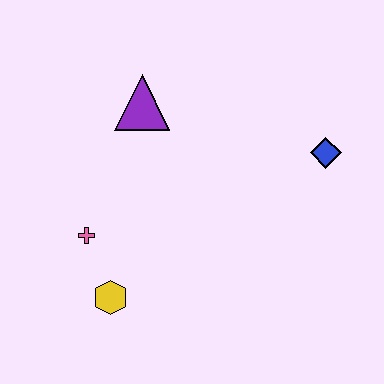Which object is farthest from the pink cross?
The blue diamond is farthest from the pink cross.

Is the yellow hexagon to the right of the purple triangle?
No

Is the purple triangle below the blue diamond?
No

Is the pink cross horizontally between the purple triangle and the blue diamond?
No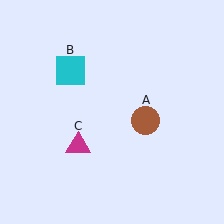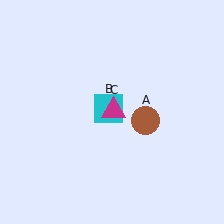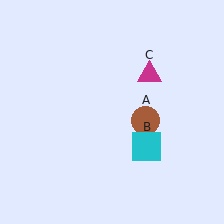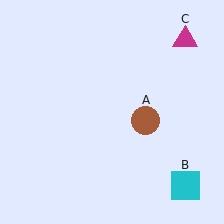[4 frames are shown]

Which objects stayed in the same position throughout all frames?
Brown circle (object A) remained stationary.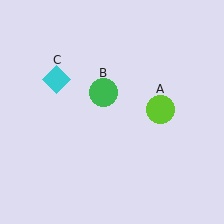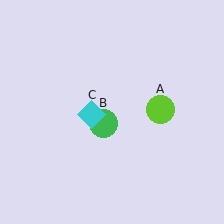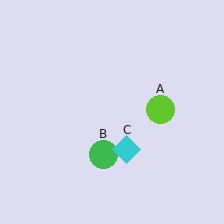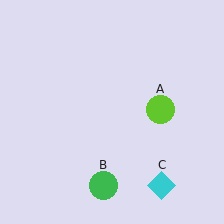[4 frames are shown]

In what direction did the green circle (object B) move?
The green circle (object B) moved down.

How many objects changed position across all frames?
2 objects changed position: green circle (object B), cyan diamond (object C).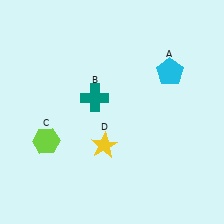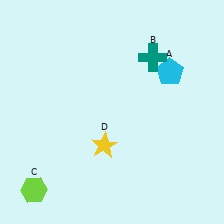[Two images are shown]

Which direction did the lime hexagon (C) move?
The lime hexagon (C) moved down.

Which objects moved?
The objects that moved are: the teal cross (B), the lime hexagon (C).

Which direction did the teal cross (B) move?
The teal cross (B) moved right.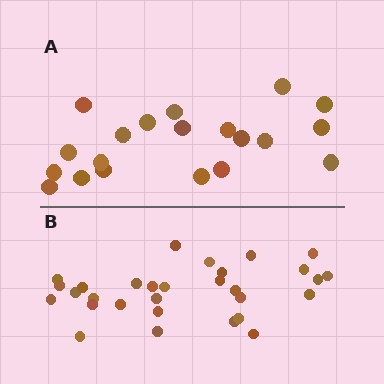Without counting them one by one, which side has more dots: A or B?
Region B (the bottom region) has more dots.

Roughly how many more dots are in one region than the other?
Region B has roughly 10 or so more dots than region A.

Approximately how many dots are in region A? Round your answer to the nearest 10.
About 20 dots.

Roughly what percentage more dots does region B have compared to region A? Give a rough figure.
About 50% more.